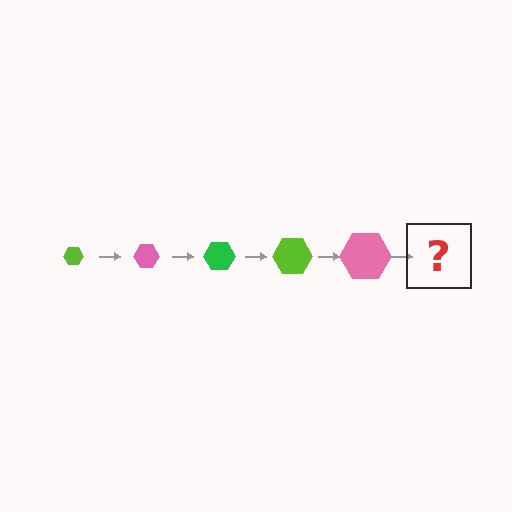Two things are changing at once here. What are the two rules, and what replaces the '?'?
The two rules are that the hexagon grows larger each step and the color cycles through lime, pink, and green. The '?' should be a green hexagon, larger than the previous one.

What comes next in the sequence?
The next element should be a green hexagon, larger than the previous one.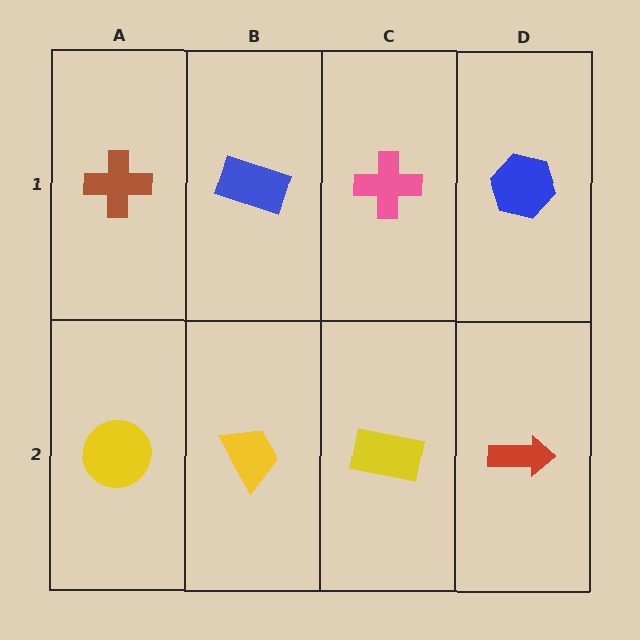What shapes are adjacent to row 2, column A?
A brown cross (row 1, column A), a yellow trapezoid (row 2, column B).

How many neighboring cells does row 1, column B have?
3.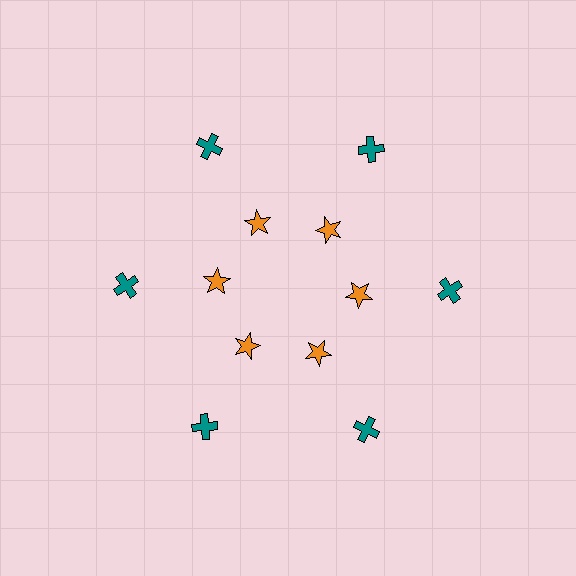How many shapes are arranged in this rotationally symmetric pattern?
There are 12 shapes, arranged in 6 groups of 2.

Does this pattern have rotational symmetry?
Yes, this pattern has 6-fold rotational symmetry. It looks the same after rotating 60 degrees around the center.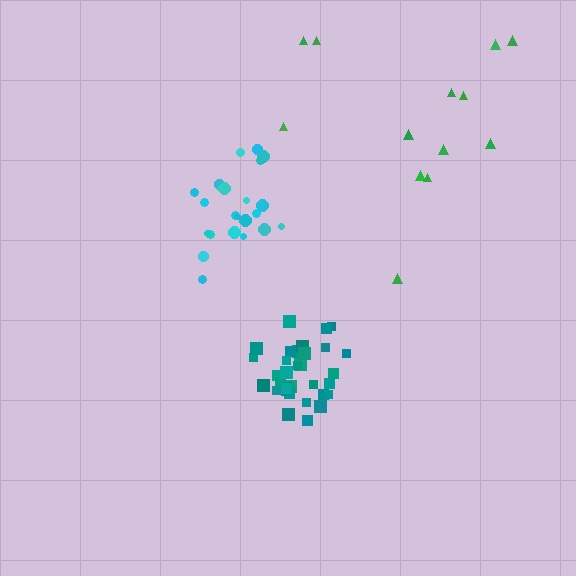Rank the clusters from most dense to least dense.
teal, cyan, green.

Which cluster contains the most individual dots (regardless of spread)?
Teal (33).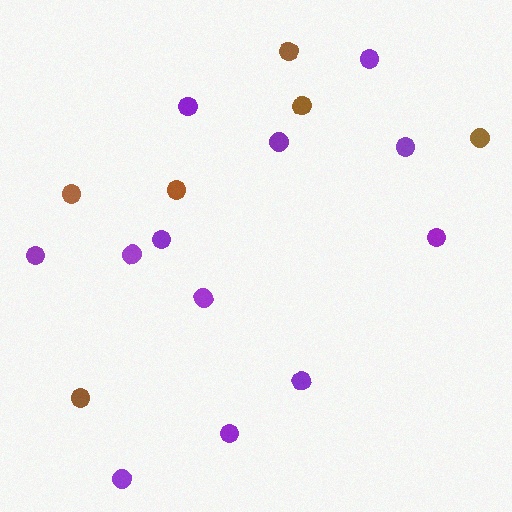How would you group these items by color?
There are 2 groups: one group of brown circles (6) and one group of purple circles (12).